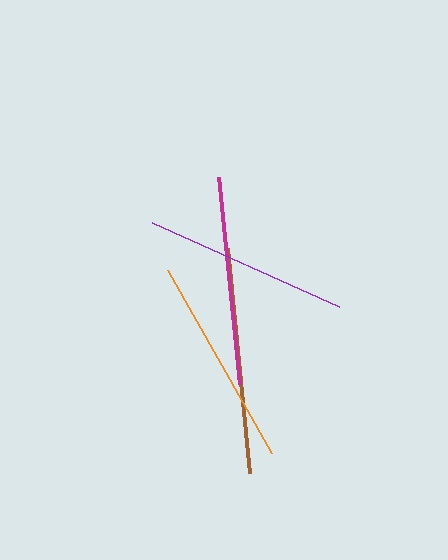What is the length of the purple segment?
The purple segment is approximately 205 pixels long.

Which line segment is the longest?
The brown line is the longest at approximately 226 pixels.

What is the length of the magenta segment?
The magenta segment is approximately 208 pixels long.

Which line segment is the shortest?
The purple line is the shortest at approximately 205 pixels.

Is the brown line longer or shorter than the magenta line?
The brown line is longer than the magenta line.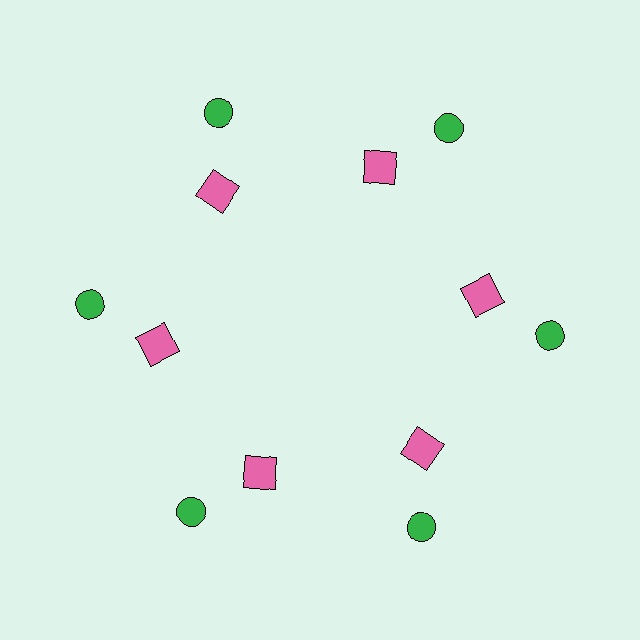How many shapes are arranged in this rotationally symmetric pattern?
There are 12 shapes, arranged in 6 groups of 2.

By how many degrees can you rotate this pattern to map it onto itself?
The pattern maps onto itself every 60 degrees of rotation.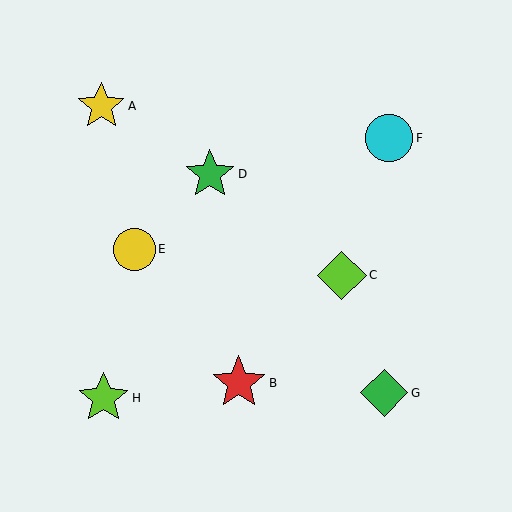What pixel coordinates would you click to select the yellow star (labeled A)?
Click at (101, 106) to select the yellow star A.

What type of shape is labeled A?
Shape A is a yellow star.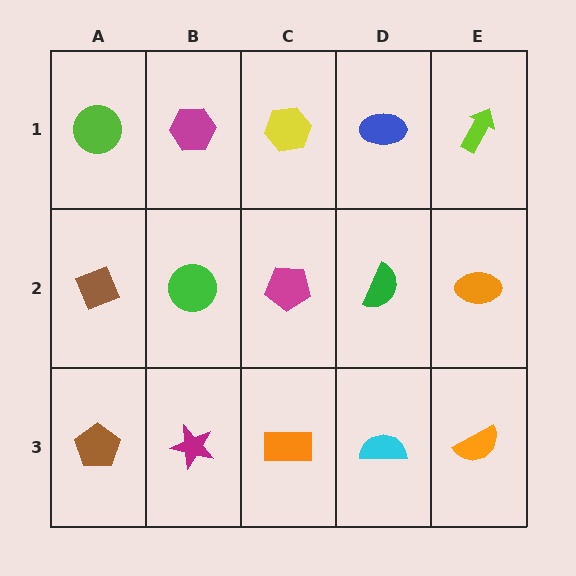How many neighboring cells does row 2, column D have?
4.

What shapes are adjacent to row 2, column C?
A yellow hexagon (row 1, column C), an orange rectangle (row 3, column C), a green circle (row 2, column B), a green semicircle (row 2, column D).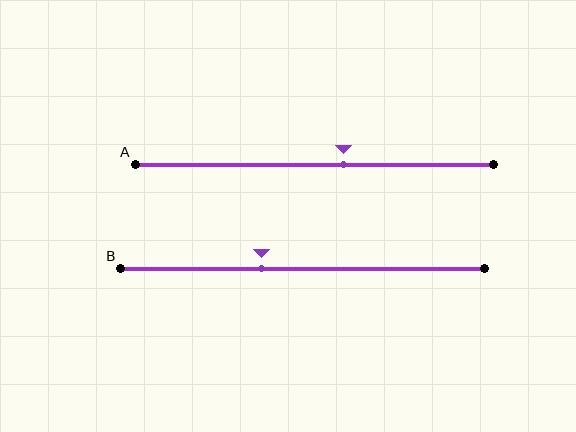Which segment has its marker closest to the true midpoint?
Segment A has its marker closest to the true midpoint.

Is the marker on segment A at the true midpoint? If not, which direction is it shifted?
No, the marker on segment A is shifted to the right by about 8% of the segment length.